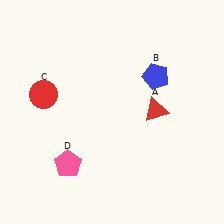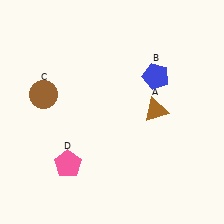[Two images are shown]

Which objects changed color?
A changed from red to brown. C changed from red to brown.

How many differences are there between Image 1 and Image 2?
There are 2 differences between the two images.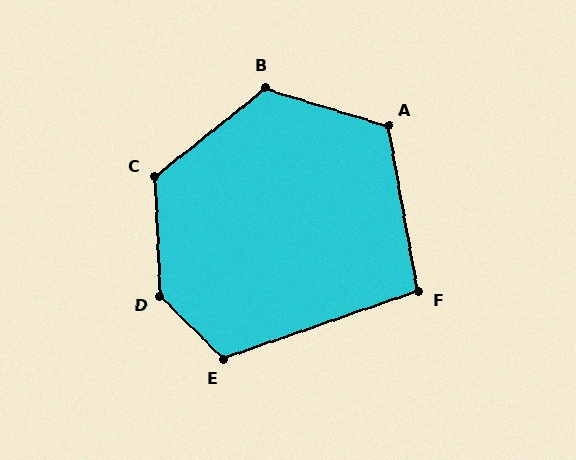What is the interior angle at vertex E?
Approximately 116 degrees (obtuse).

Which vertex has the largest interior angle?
D, at approximately 137 degrees.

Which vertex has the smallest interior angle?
F, at approximately 99 degrees.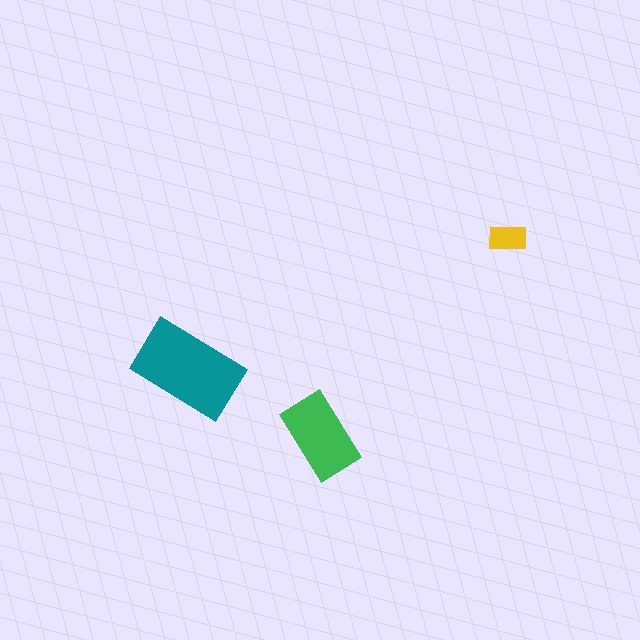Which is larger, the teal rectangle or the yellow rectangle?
The teal one.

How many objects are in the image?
There are 3 objects in the image.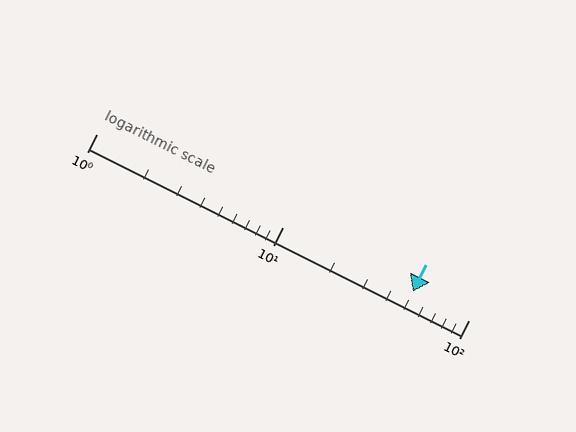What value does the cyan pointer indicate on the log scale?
The pointer indicates approximately 50.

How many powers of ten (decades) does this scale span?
The scale spans 2 decades, from 1 to 100.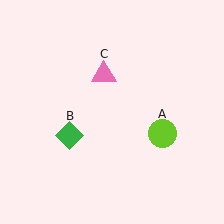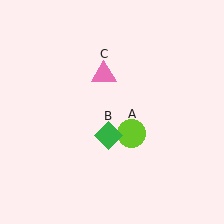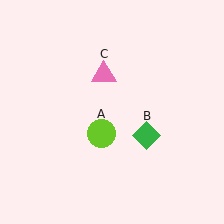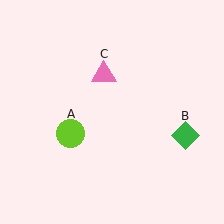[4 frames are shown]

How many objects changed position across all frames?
2 objects changed position: lime circle (object A), green diamond (object B).